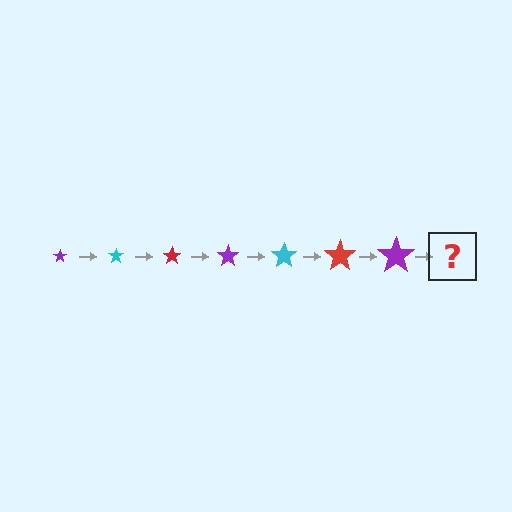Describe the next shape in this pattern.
It should be a cyan star, larger than the previous one.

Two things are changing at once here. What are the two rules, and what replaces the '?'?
The two rules are that the star grows larger each step and the color cycles through purple, cyan, and red. The '?' should be a cyan star, larger than the previous one.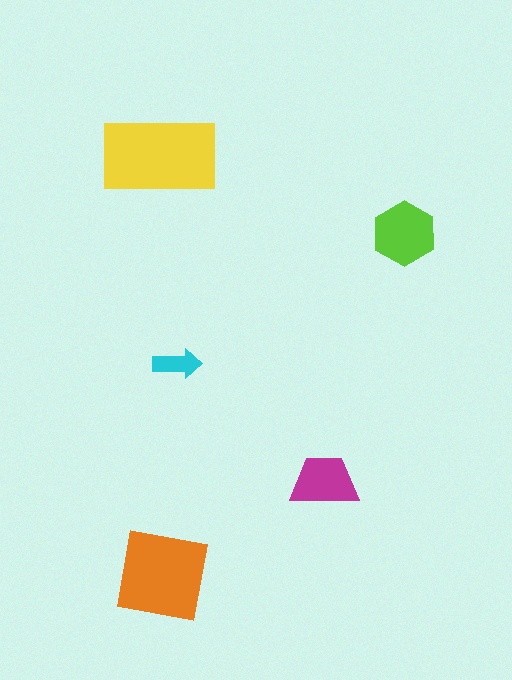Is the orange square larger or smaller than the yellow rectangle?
Smaller.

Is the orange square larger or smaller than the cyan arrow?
Larger.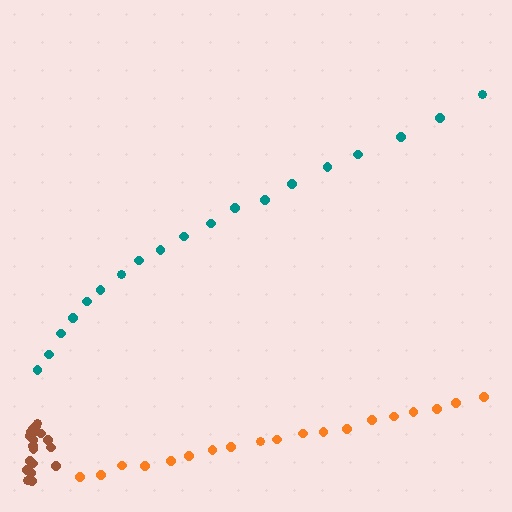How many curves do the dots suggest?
There are 3 distinct paths.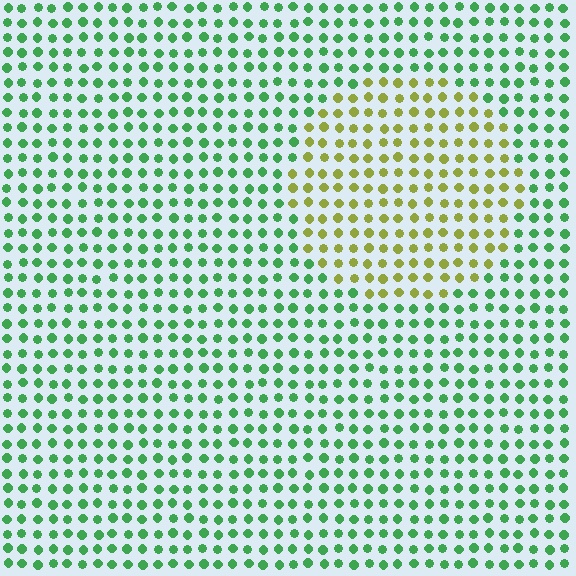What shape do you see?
I see a circle.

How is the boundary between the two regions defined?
The boundary is defined purely by a slight shift in hue (about 59 degrees). Spacing, size, and orientation are identical on both sides.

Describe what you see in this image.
The image is filled with small green elements in a uniform arrangement. A circle-shaped region is visible where the elements are tinted to a slightly different hue, forming a subtle color boundary.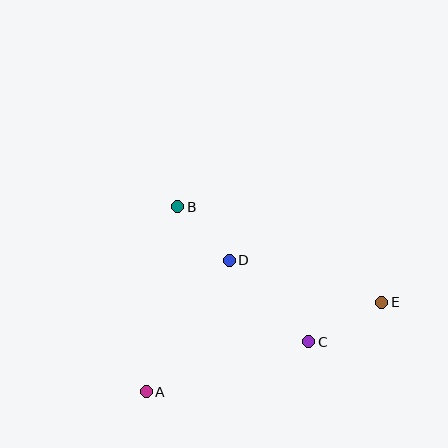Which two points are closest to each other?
Points B and D are closest to each other.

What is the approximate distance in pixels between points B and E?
The distance between B and E is approximately 225 pixels.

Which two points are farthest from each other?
Points A and E are farthest from each other.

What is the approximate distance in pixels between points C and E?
The distance between C and E is approximately 83 pixels.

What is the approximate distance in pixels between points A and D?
The distance between A and D is approximately 155 pixels.